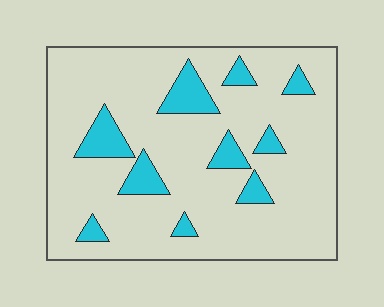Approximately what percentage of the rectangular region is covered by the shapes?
Approximately 15%.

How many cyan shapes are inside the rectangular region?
10.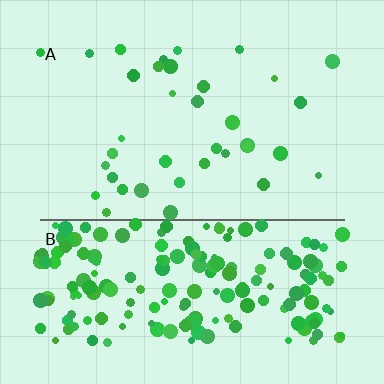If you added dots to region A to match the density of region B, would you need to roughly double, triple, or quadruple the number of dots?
Approximately quadruple.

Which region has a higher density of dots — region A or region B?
B (the bottom).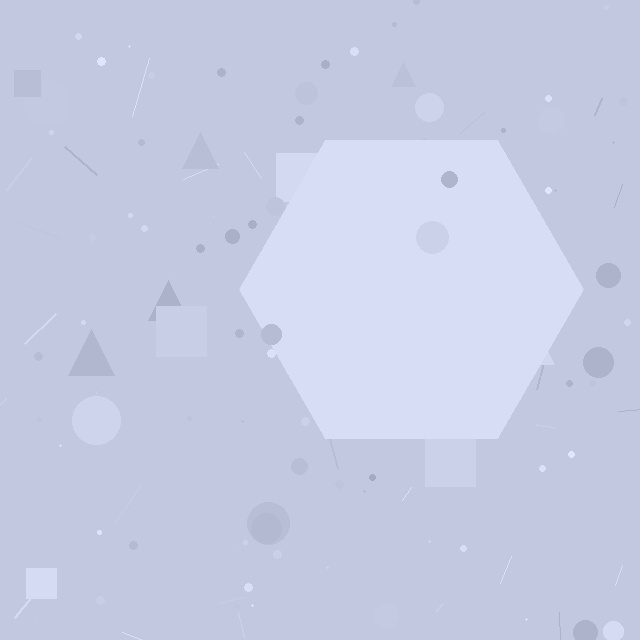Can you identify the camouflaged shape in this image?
The camouflaged shape is a hexagon.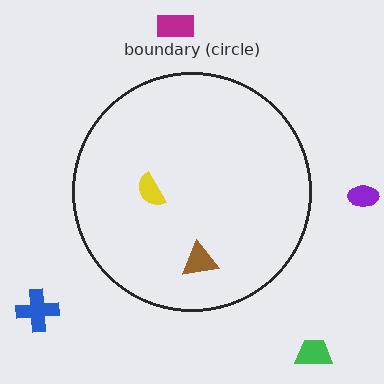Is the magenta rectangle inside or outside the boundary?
Outside.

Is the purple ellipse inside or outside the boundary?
Outside.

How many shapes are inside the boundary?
2 inside, 4 outside.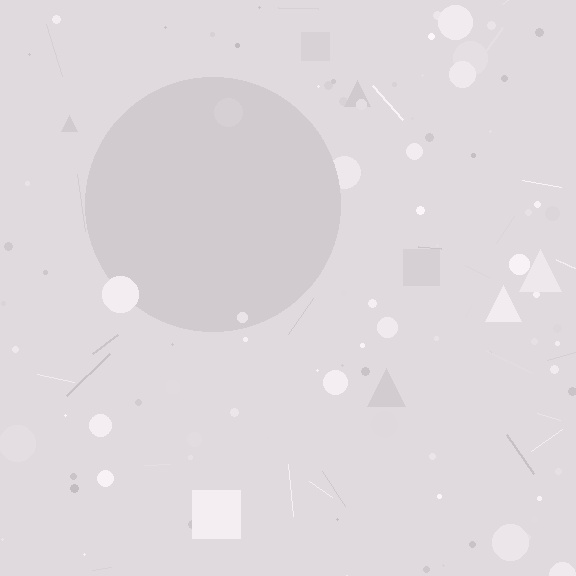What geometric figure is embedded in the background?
A circle is embedded in the background.